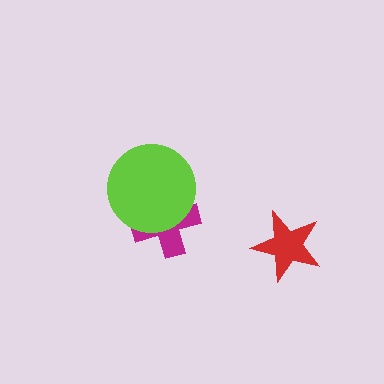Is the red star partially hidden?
No, no other shape covers it.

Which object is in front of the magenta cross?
The lime circle is in front of the magenta cross.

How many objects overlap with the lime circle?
1 object overlaps with the lime circle.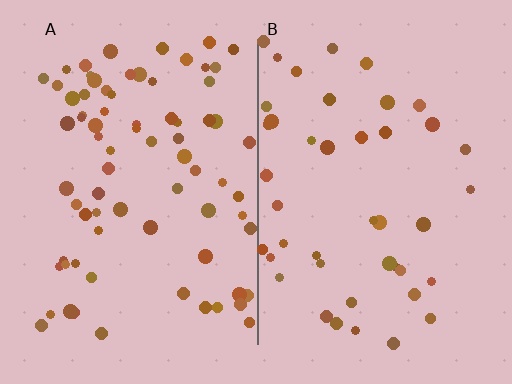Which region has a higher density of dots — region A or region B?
A (the left).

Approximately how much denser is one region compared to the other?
Approximately 1.8× — region A over region B.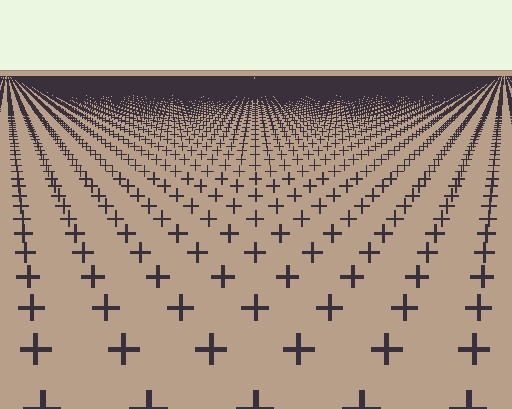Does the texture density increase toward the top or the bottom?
Density increases toward the top.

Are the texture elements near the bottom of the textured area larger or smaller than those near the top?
Larger. Near the bottom, elements are closer to the viewer and appear at a bigger on-screen size.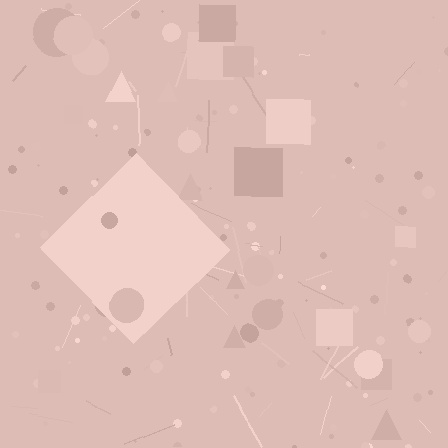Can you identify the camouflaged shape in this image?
The camouflaged shape is a diamond.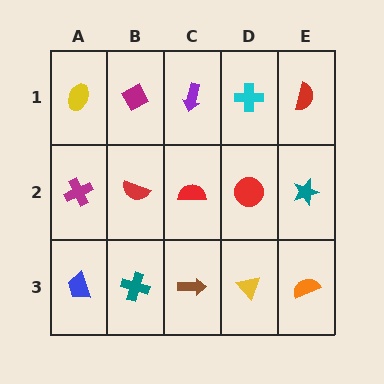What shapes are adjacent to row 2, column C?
A purple arrow (row 1, column C), a brown arrow (row 3, column C), a red semicircle (row 2, column B), a red circle (row 2, column D).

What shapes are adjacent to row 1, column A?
A magenta cross (row 2, column A), a magenta diamond (row 1, column B).